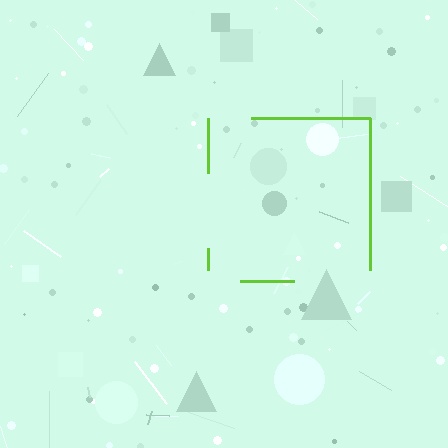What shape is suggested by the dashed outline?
The dashed outline suggests a square.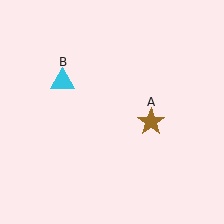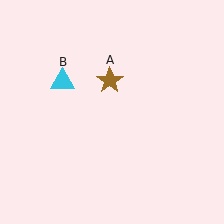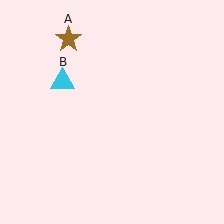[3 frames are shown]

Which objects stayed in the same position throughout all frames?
Cyan triangle (object B) remained stationary.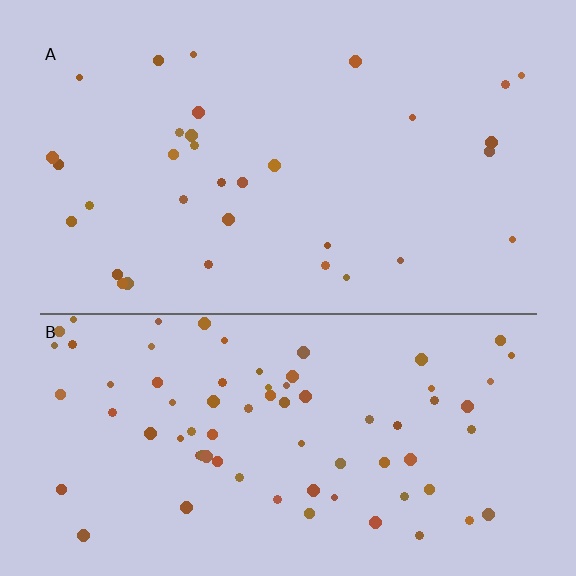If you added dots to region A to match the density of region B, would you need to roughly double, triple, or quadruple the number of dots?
Approximately double.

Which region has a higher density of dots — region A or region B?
B (the bottom).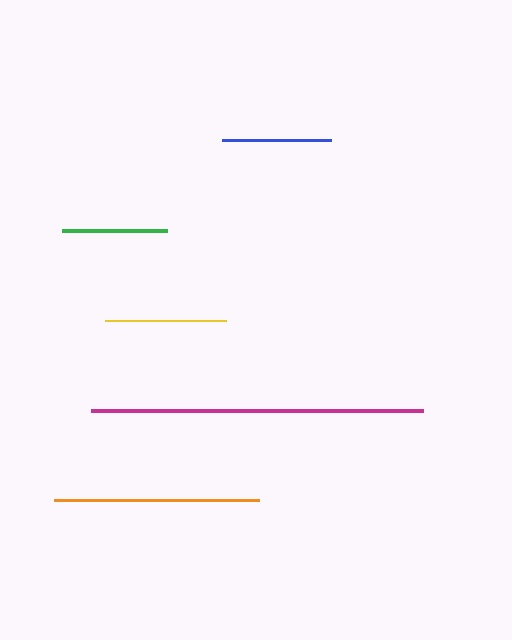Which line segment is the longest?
The magenta line is the longest at approximately 332 pixels.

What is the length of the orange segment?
The orange segment is approximately 205 pixels long.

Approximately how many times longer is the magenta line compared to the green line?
The magenta line is approximately 3.2 times the length of the green line.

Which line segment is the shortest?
The green line is the shortest at approximately 105 pixels.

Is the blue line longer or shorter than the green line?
The blue line is longer than the green line.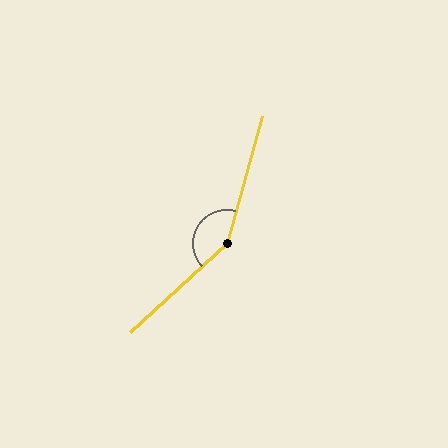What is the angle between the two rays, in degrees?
Approximately 148 degrees.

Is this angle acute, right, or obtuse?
It is obtuse.